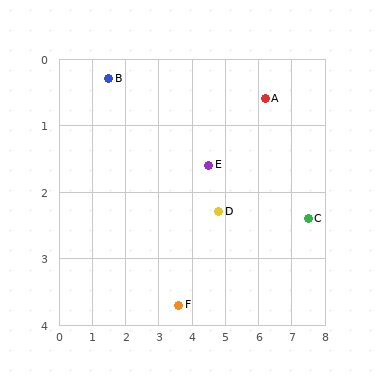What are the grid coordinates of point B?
Point B is at approximately (1.5, 0.3).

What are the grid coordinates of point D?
Point D is at approximately (4.8, 2.3).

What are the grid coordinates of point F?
Point F is at approximately (3.6, 3.7).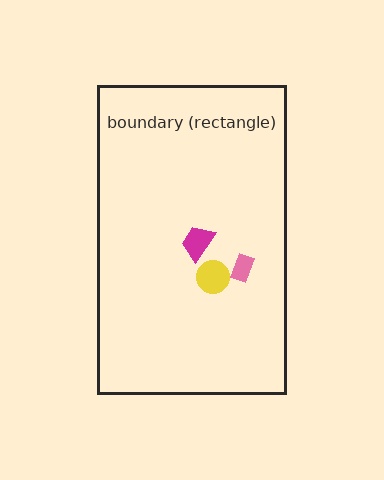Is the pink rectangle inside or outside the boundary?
Inside.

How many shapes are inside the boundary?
3 inside, 0 outside.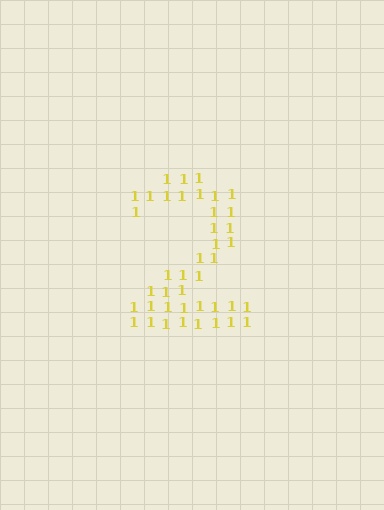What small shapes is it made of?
It is made of small digit 1's.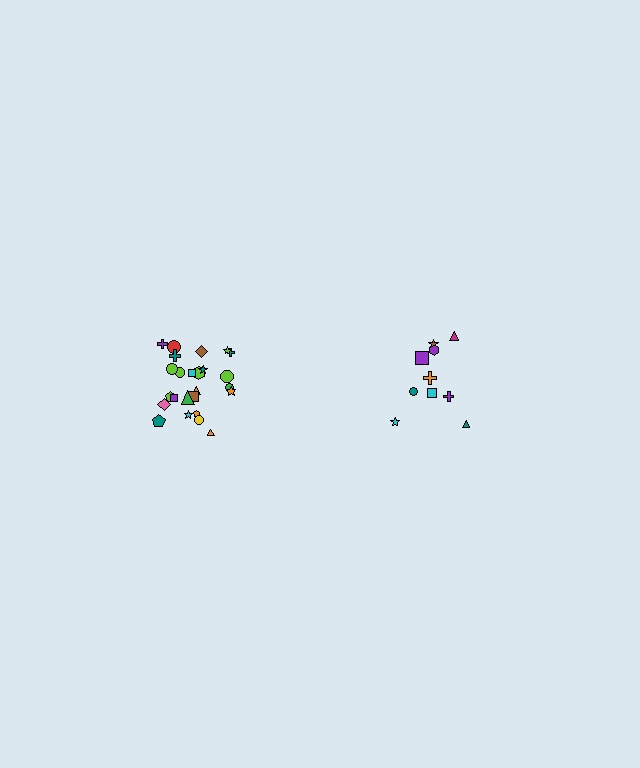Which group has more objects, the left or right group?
The left group.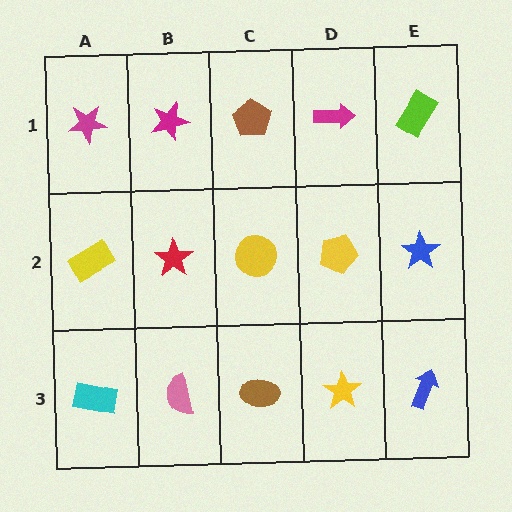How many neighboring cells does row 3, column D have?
3.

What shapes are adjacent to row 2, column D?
A magenta arrow (row 1, column D), a yellow star (row 3, column D), a yellow circle (row 2, column C), a blue star (row 2, column E).